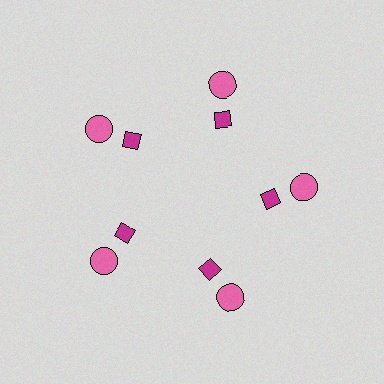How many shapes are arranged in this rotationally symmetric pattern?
There are 10 shapes, arranged in 5 groups of 2.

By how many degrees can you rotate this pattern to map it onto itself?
The pattern maps onto itself every 72 degrees of rotation.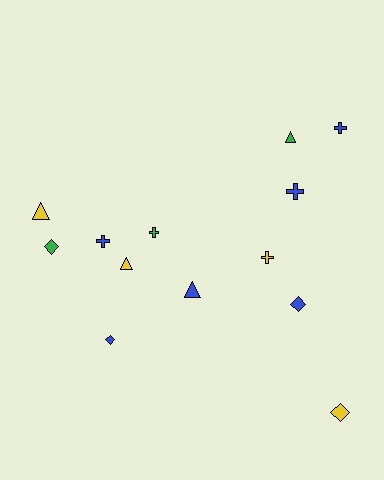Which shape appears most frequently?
Cross, with 5 objects.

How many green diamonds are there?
There is 1 green diamond.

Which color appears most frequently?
Blue, with 6 objects.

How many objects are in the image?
There are 13 objects.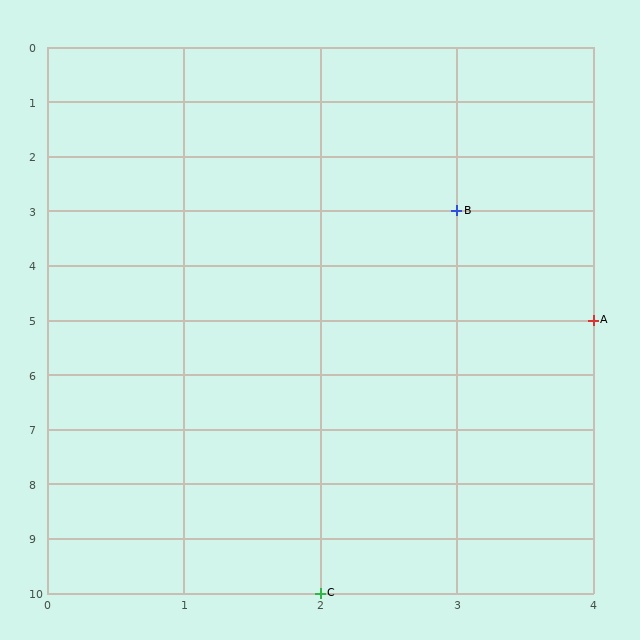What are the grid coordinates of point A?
Point A is at grid coordinates (4, 5).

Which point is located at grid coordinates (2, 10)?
Point C is at (2, 10).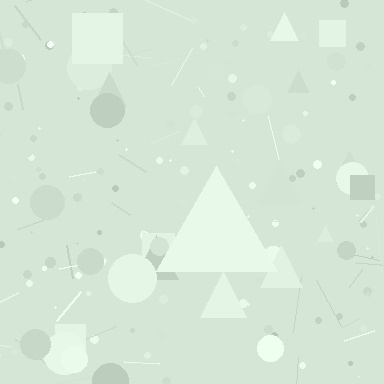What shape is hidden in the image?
A triangle is hidden in the image.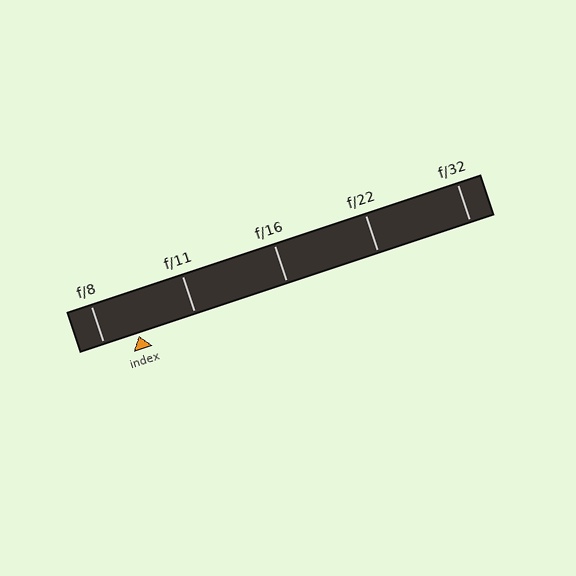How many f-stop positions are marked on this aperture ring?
There are 5 f-stop positions marked.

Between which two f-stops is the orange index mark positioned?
The index mark is between f/8 and f/11.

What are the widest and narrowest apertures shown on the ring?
The widest aperture shown is f/8 and the narrowest is f/32.